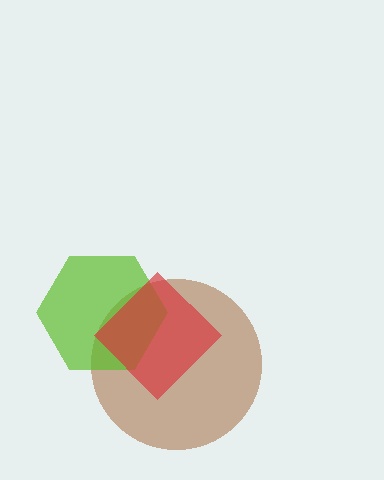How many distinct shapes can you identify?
There are 3 distinct shapes: a brown circle, a lime hexagon, a red diamond.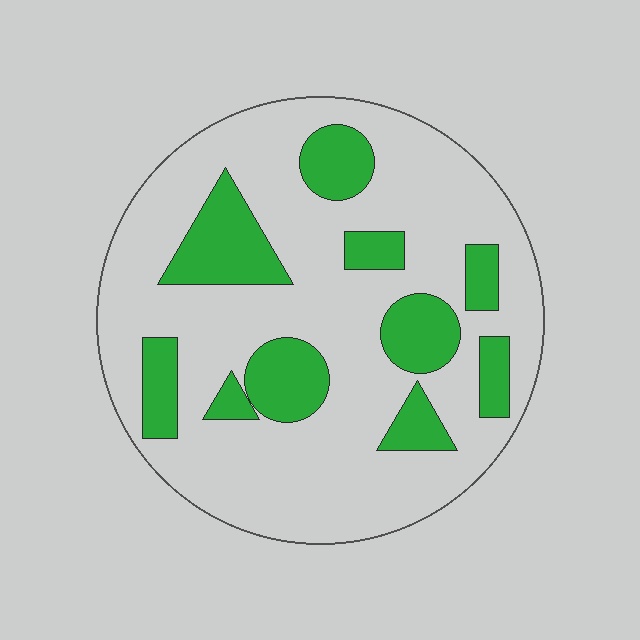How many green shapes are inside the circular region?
10.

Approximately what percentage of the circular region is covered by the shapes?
Approximately 25%.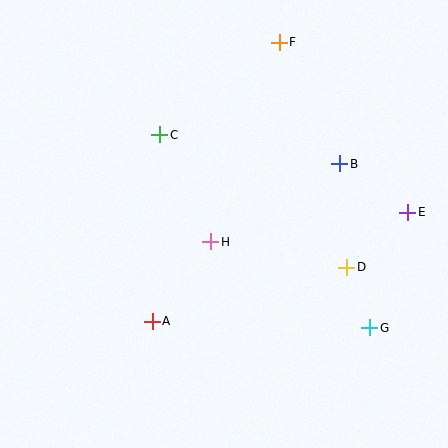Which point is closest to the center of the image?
Point H at (211, 242) is closest to the center.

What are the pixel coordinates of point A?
Point A is at (152, 321).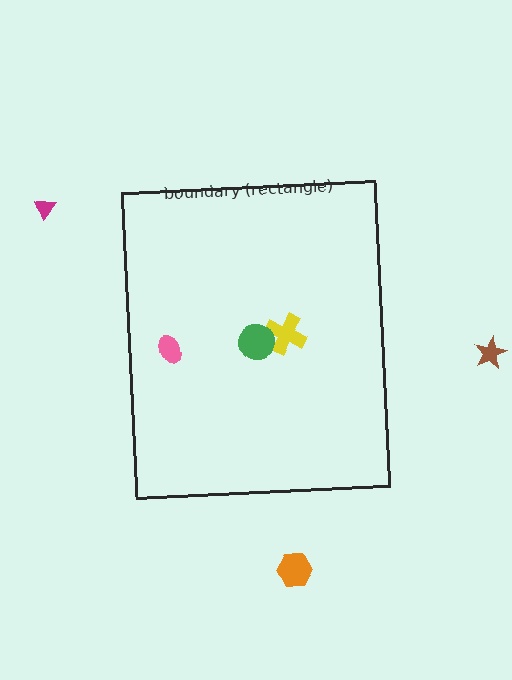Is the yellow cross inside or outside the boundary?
Inside.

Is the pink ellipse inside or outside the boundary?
Inside.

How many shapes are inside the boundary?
3 inside, 3 outside.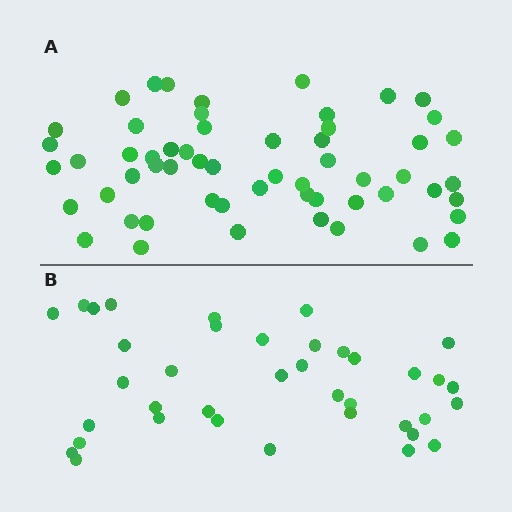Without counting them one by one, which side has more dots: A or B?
Region A (the top region) has more dots.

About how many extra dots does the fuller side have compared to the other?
Region A has approximately 20 more dots than region B.